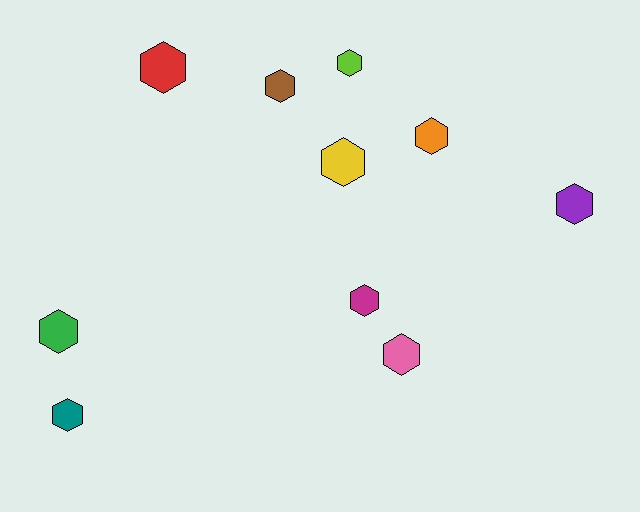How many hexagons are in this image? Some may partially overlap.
There are 10 hexagons.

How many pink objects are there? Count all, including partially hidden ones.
There is 1 pink object.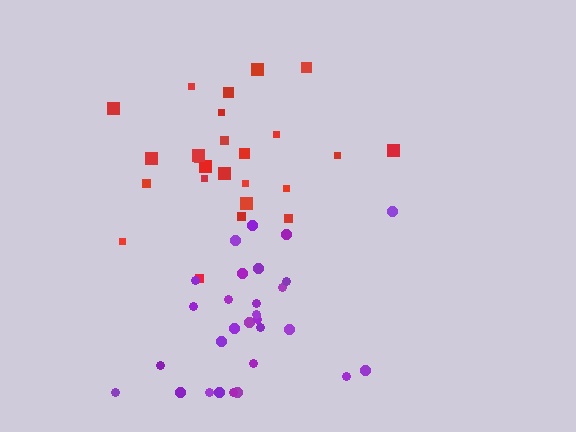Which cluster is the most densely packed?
Purple.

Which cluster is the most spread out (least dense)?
Red.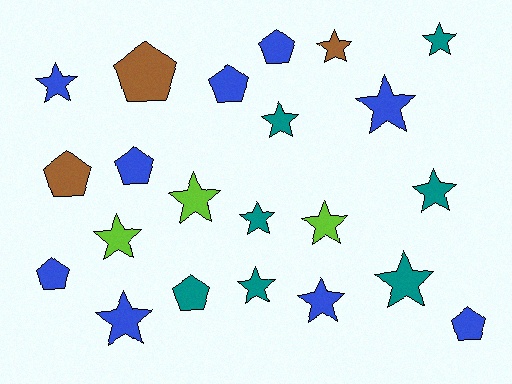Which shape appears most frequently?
Star, with 14 objects.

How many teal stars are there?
There are 6 teal stars.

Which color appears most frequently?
Blue, with 9 objects.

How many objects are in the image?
There are 22 objects.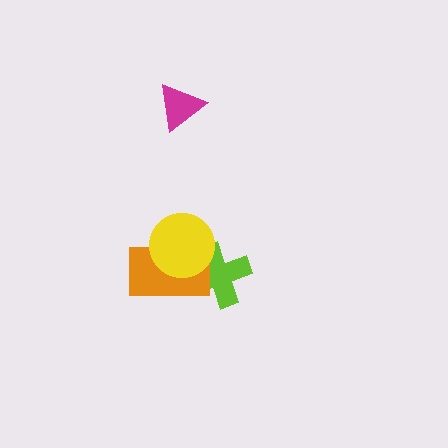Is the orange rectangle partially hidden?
Yes, it is partially covered by another shape.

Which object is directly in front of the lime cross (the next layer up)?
The orange rectangle is directly in front of the lime cross.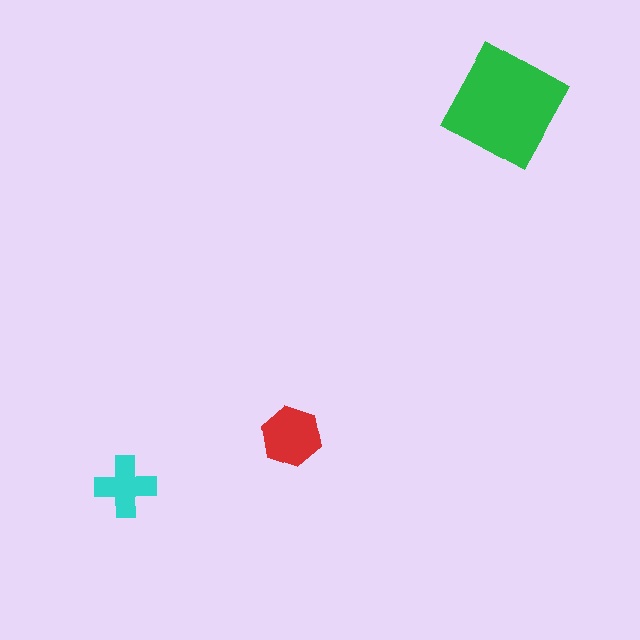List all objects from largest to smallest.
The green square, the red hexagon, the cyan cross.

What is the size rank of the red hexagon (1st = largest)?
2nd.